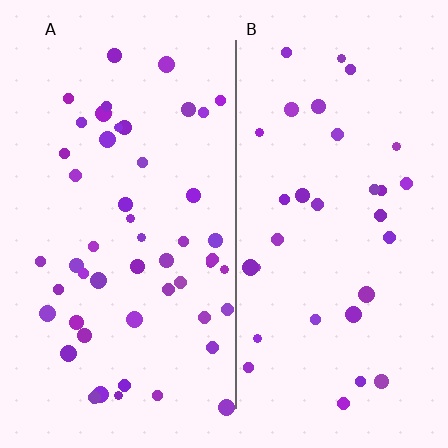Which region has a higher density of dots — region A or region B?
A (the left).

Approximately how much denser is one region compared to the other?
Approximately 1.6× — region A over region B.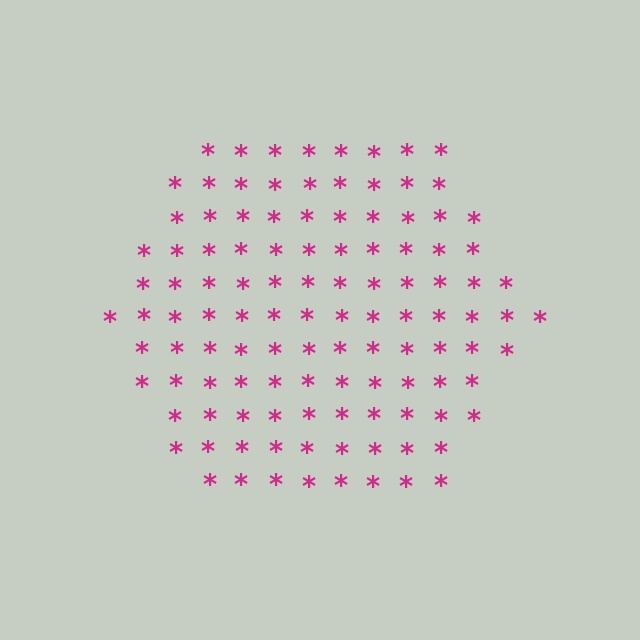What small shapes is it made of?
It is made of small asterisks.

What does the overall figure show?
The overall figure shows a hexagon.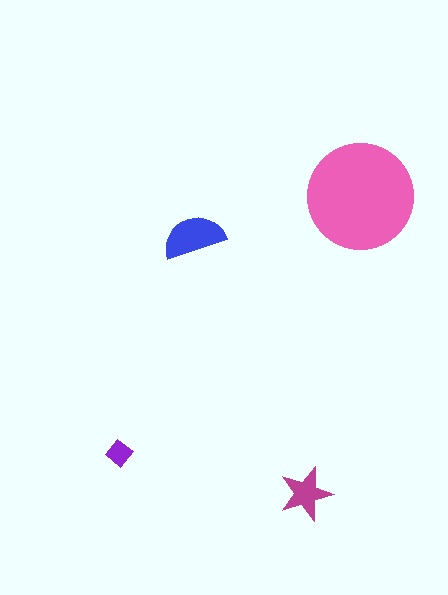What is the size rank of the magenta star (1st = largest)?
3rd.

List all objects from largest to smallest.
The pink circle, the blue semicircle, the magenta star, the purple diamond.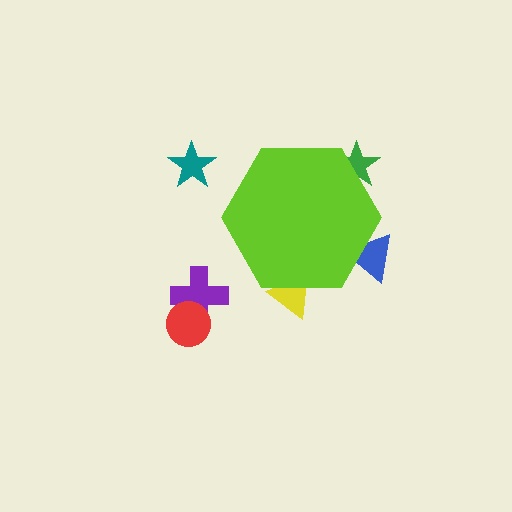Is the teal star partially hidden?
No, the teal star is fully visible.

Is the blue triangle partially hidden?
Yes, the blue triangle is partially hidden behind the lime hexagon.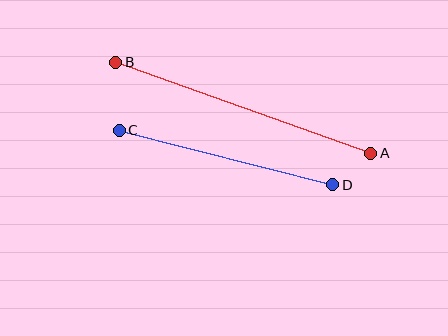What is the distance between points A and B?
The distance is approximately 271 pixels.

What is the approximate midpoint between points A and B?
The midpoint is at approximately (243, 108) pixels.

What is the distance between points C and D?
The distance is approximately 220 pixels.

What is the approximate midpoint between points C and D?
The midpoint is at approximately (226, 158) pixels.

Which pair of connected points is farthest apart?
Points A and B are farthest apart.